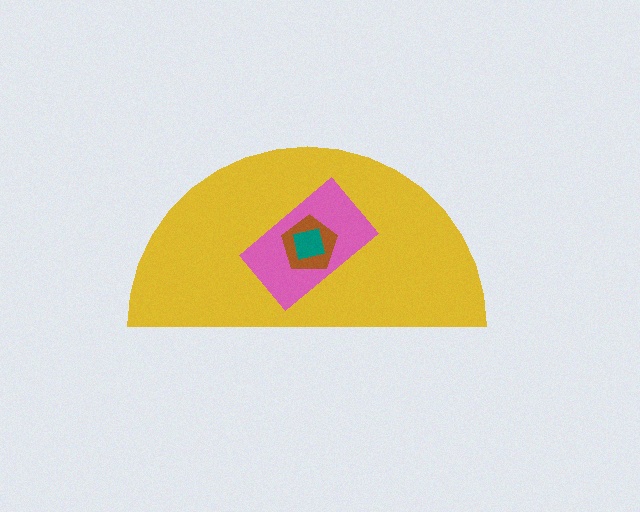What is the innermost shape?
The teal square.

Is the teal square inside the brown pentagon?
Yes.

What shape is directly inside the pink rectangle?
The brown pentagon.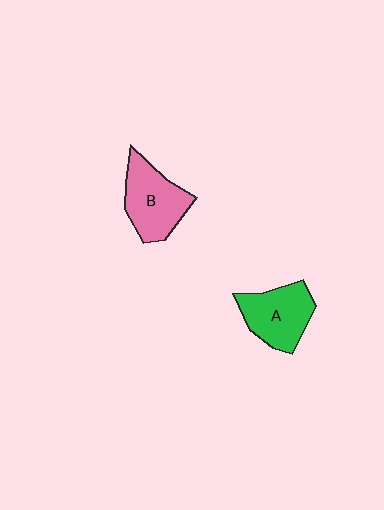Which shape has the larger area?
Shape B (pink).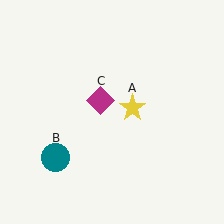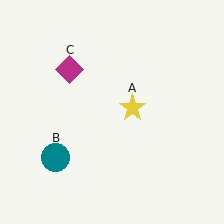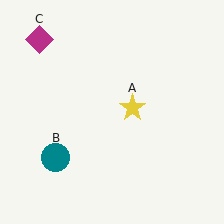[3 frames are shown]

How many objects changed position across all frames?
1 object changed position: magenta diamond (object C).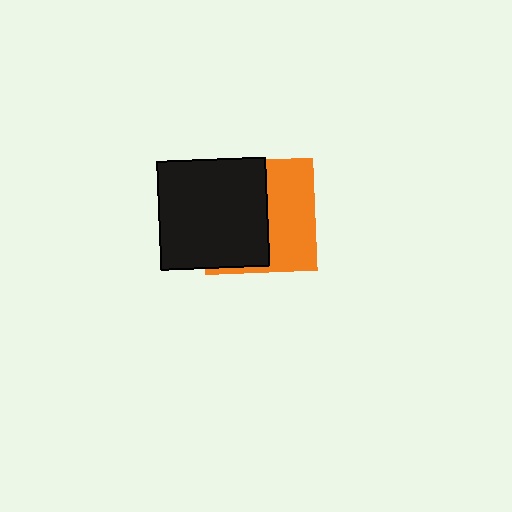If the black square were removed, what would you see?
You would see the complete orange square.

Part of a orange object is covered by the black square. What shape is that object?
It is a square.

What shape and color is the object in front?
The object in front is a black square.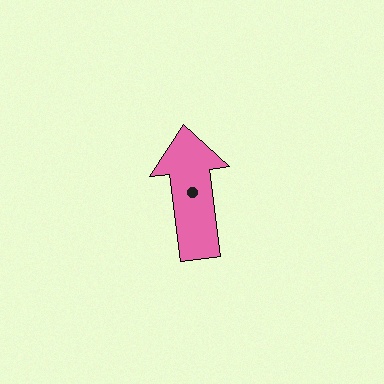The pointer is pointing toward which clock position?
Roughly 12 o'clock.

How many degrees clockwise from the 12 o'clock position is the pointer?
Approximately 353 degrees.